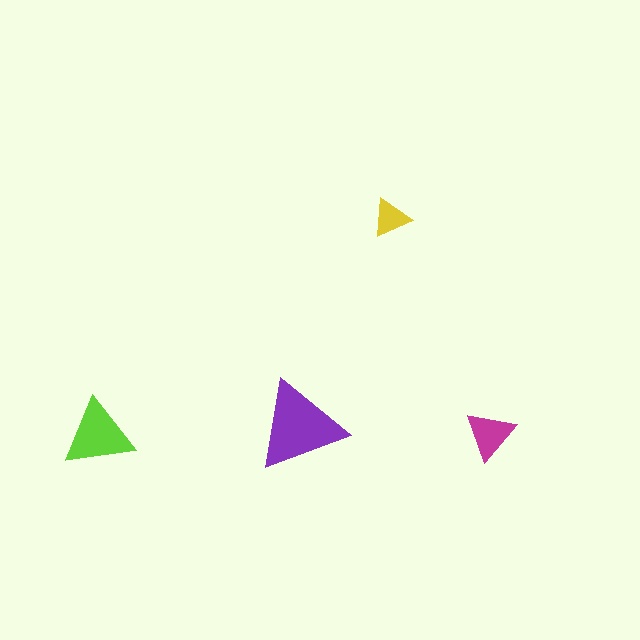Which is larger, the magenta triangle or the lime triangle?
The lime one.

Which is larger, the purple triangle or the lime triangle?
The purple one.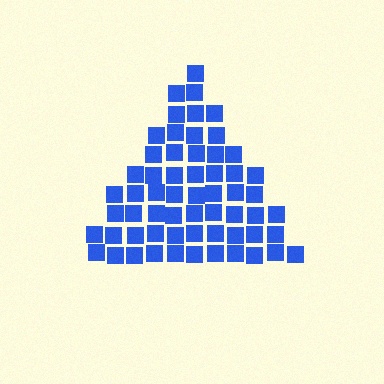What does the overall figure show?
The overall figure shows a triangle.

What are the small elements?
The small elements are squares.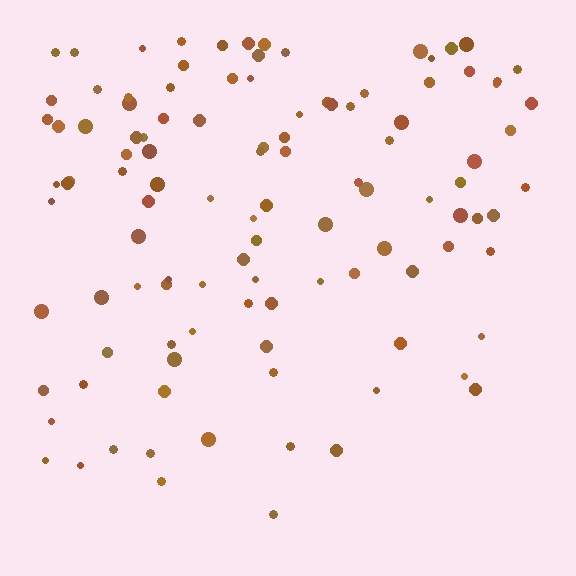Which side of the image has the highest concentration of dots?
The top.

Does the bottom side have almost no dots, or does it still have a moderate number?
Still a moderate number, just noticeably fewer than the top.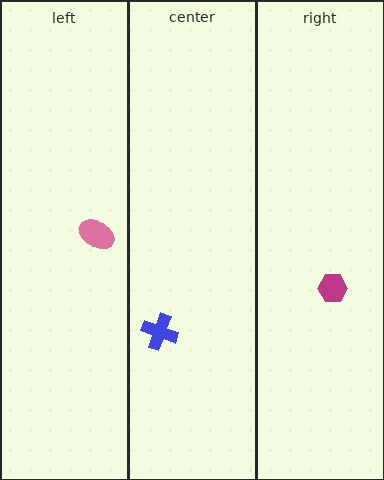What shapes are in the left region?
The pink ellipse.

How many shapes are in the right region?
1.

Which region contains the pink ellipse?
The left region.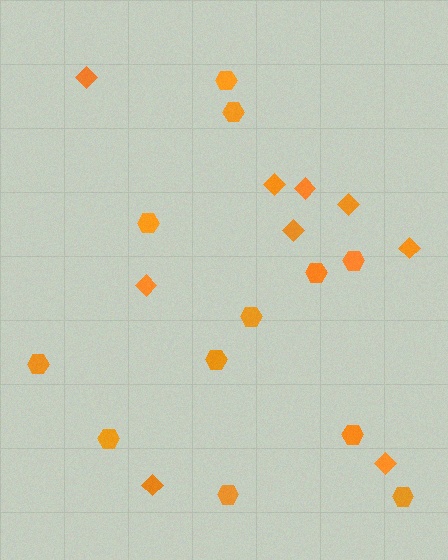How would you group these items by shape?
There are 2 groups: one group of diamonds (9) and one group of hexagons (12).